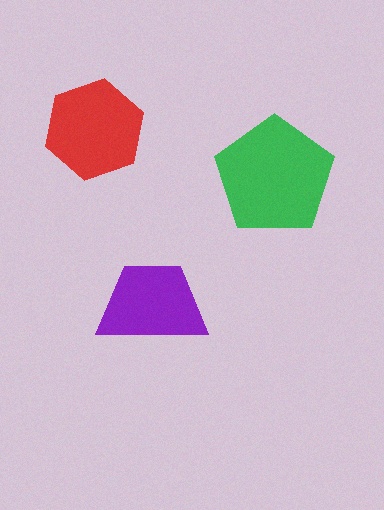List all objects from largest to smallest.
The green pentagon, the red hexagon, the purple trapezoid.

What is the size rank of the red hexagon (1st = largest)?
2nd.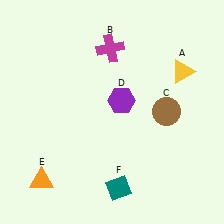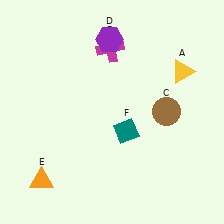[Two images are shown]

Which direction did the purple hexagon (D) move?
The purple hexagon (D) moved up.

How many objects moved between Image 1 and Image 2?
2 objects moved between the two images.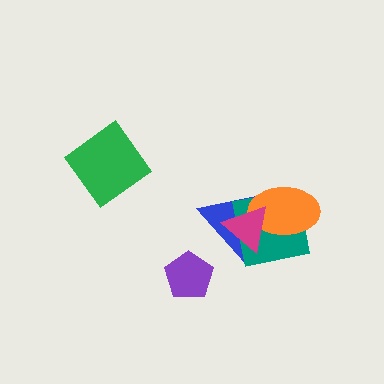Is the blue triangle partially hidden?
Yes, it is partially covered by another shape.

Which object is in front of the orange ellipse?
The magenta triangle is in front of the orange ellipse.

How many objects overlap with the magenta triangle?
3 objects overlap with the magenta triangle.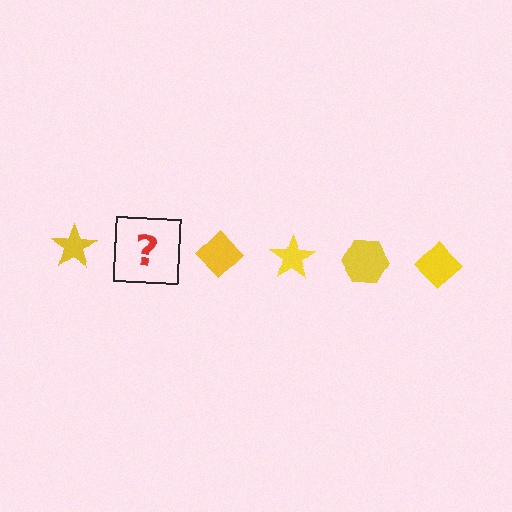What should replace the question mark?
The question mark should be replaced with a yellow hexagon.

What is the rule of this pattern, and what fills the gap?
The rule is that the pattern cycles through star, hexagon, diamond shapes in yellow. The gap should be filled with a yellow hexagon.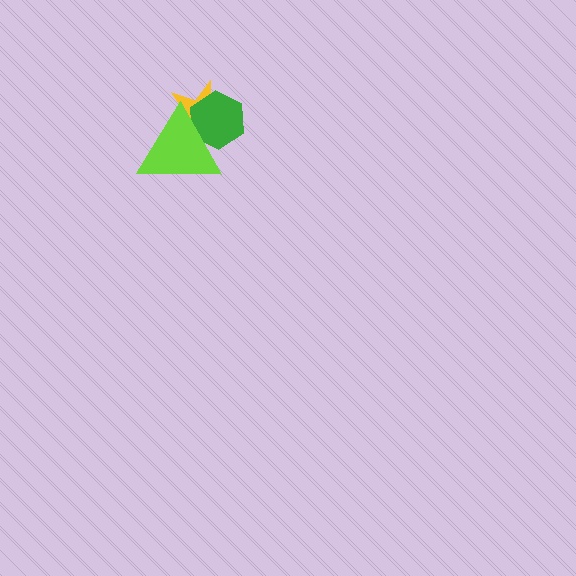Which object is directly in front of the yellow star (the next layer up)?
The green hexagon is directly in front of the yellow star.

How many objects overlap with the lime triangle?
2 objects overlap with the lime triangle.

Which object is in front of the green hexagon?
The lime triangle is in front of the green hexagon.